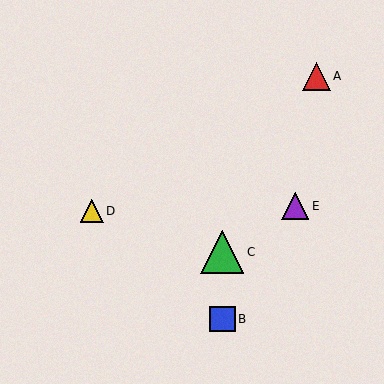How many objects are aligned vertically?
2 objects (B, C) are aligned vertically.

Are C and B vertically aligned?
Yes, both are at x≈222.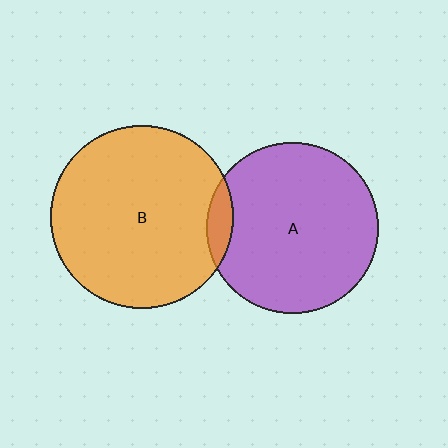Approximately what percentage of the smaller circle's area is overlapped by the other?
Approximately 5%.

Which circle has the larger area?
Circle B (orange).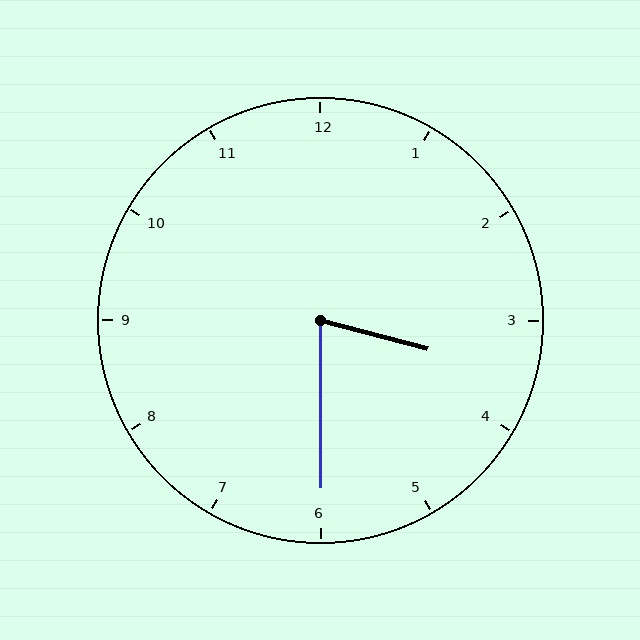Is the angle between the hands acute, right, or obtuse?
It is acute.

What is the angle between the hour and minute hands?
Approximately 75 degrees.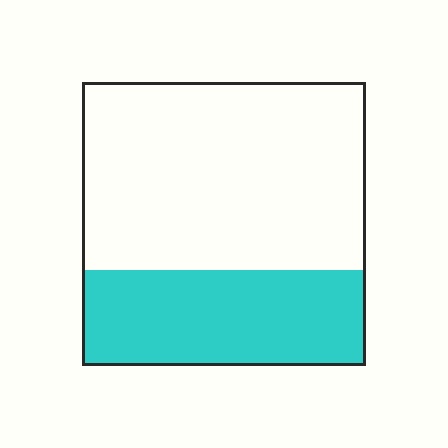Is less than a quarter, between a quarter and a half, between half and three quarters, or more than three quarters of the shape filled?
Between a quarter and a half.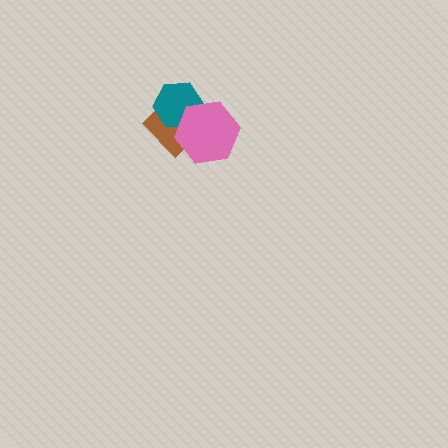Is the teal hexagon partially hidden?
Yes, it is partially covered by another shape.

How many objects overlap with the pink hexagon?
2 objects overlap with the pink hexagon.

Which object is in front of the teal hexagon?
The pink hexagon is in front of the teal hexagon.